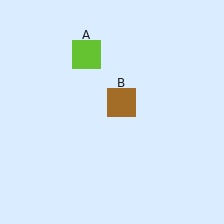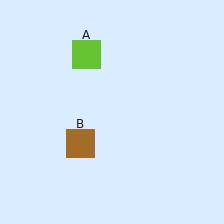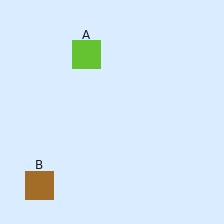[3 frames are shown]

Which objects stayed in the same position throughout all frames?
Lime square (object A) remained stationary.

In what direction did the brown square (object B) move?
The brown square (object B) moved down and to the left.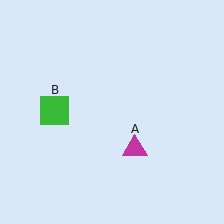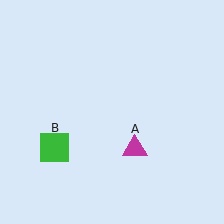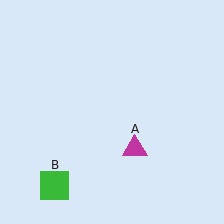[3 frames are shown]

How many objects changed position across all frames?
1 object changed position: green square (object B).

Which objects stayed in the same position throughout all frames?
Magenta triangle (object A) remained stationary.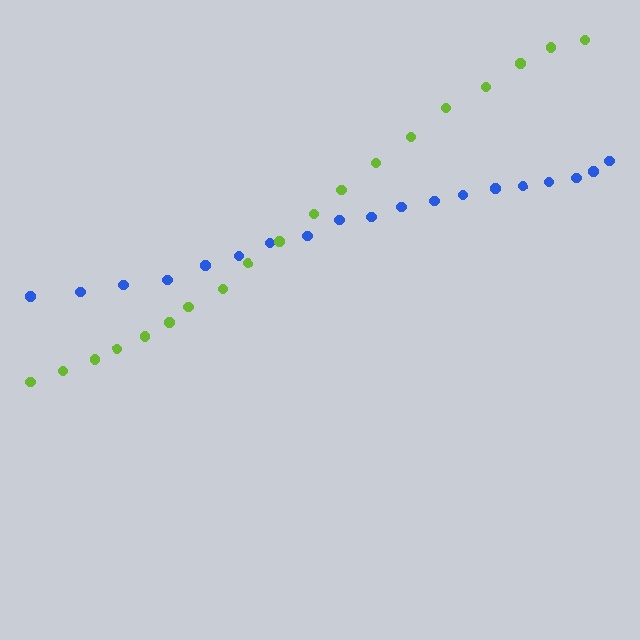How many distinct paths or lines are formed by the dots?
There are 2 distinct paths.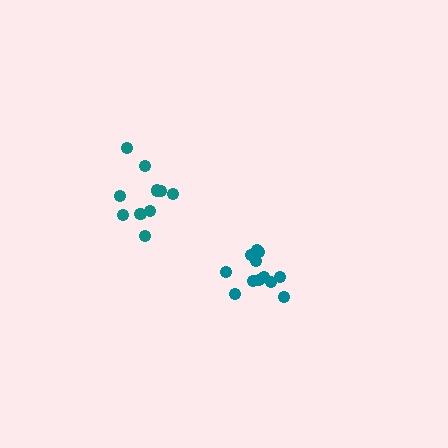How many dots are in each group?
Group 1: 12 dots, Group 2: 10 dots (22 total).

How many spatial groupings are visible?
There are 2 spatial groupings.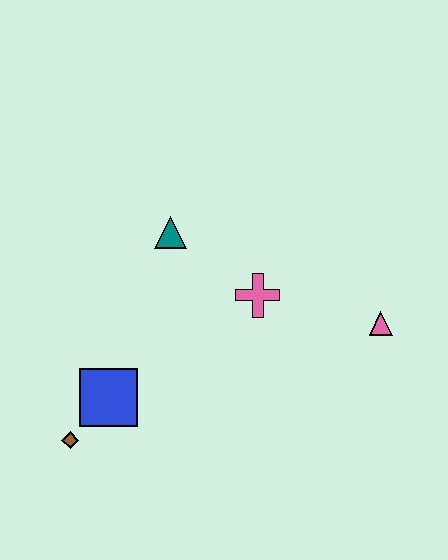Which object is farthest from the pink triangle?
The brown diamond is farthest from the pink triangle.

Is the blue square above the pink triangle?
No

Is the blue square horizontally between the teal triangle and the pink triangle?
No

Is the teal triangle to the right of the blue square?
Yes